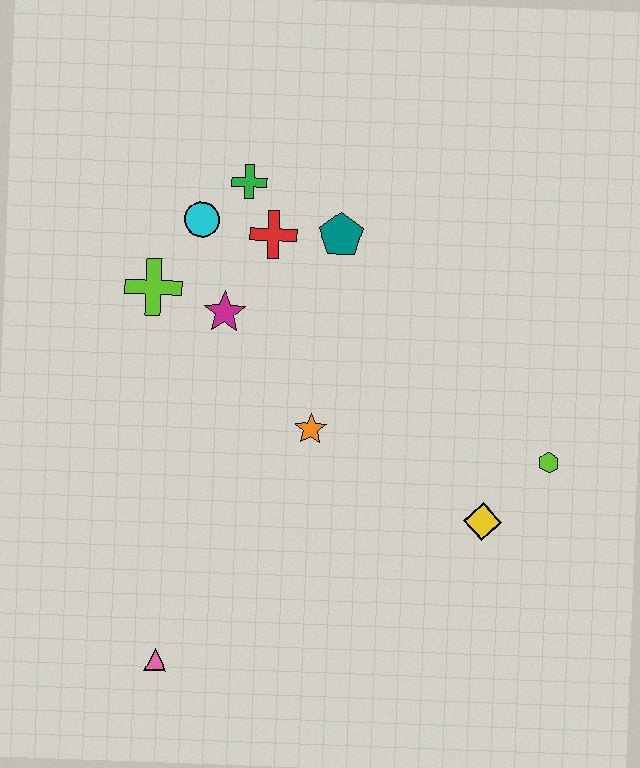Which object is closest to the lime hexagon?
The yellow diamond is closest to the lime hexagon.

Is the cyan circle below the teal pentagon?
No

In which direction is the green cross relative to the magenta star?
The green cross is above the magenta star.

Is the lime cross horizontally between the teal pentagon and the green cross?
No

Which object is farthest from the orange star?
The pink triangle is farthest from the orange star.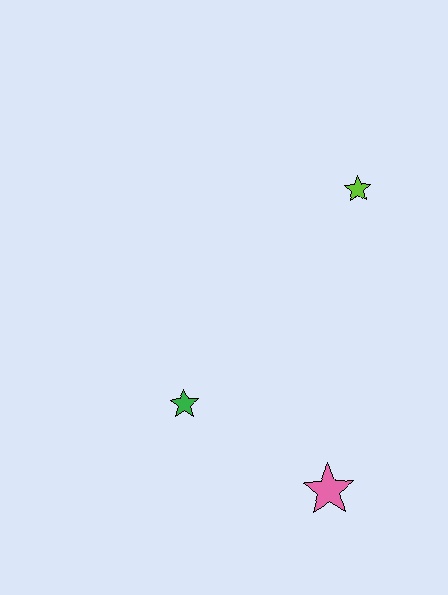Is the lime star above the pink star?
Yes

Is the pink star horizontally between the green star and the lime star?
Yes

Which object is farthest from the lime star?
The pink star is farthest from the lime star.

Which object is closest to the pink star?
The green star is closest to the pink star.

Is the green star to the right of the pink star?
No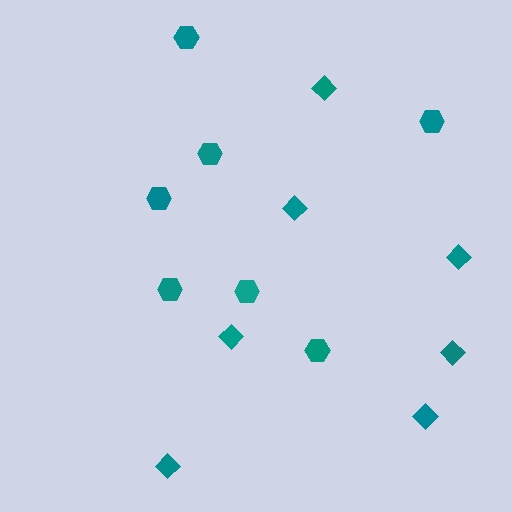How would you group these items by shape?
There are 2 groups: one group of hexagons (7) and one group of diamonds (7).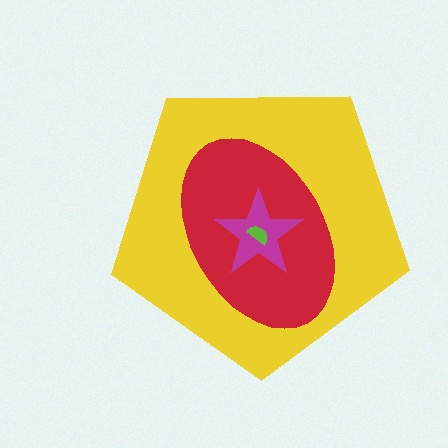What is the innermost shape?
The lime semicircle.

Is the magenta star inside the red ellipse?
Yes.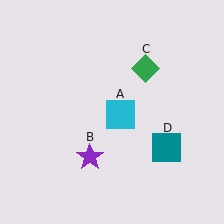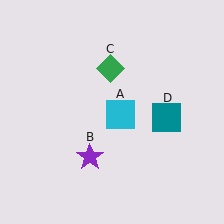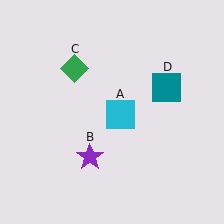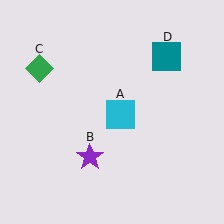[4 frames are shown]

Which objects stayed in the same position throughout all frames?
Cyan square (object A) and purple star (object B) remained stationary.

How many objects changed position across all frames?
2 objects changed position: green diamond (object C), teal square (object D).